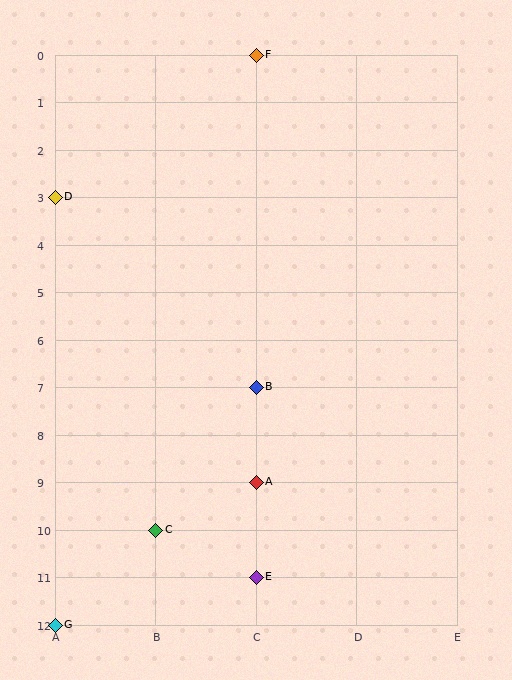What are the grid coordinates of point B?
Point B is at grid coordinates (C, 7).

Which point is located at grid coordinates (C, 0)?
Point F is at (C, 0).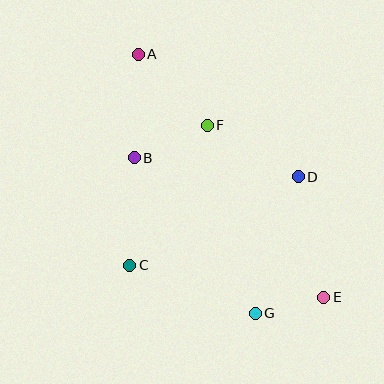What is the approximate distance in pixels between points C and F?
The distance between C and F is approximately 160 pixels.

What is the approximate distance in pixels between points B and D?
The distance between B and D is approximately 165 pixels.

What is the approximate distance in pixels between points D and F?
The distance between D and F is approximately 105 pixels.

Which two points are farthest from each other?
Points A and E are farthest from each other.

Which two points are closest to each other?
Points E and G are closest to each other.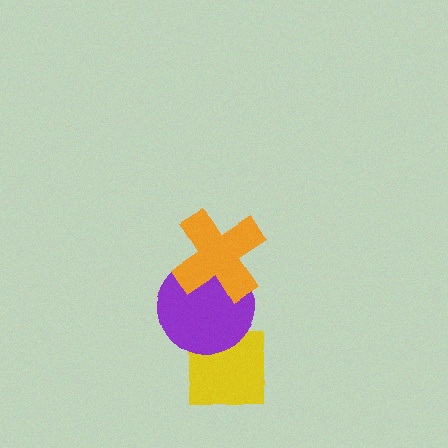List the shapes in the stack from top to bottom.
From top to bottom: the orange cross, the purple circle, the yellow square.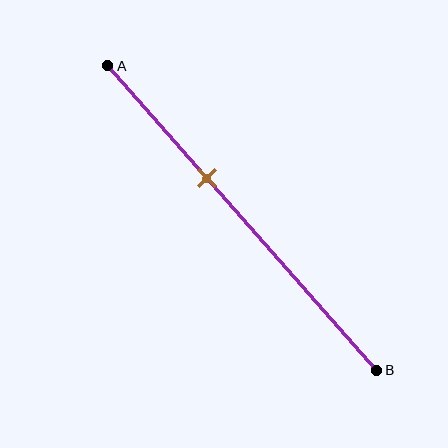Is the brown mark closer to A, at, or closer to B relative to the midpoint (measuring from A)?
The brown mark is closer to point A than the midpoint of segment AB.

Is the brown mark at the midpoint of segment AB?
No, the mark is at about 35% from A, not at the 50% midpoint.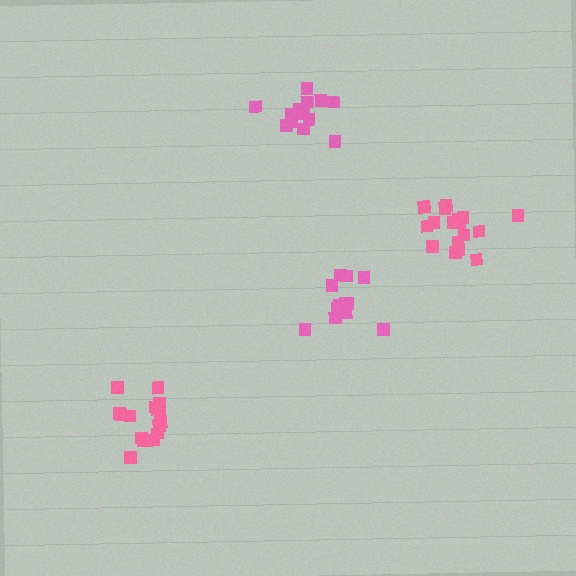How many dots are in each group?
Group 1: 17 dots, Group 2: 16 dots, Group 3: 13 dots, Group 4: 12 dots (58 total).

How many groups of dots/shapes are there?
There are 4 groups.